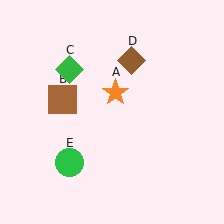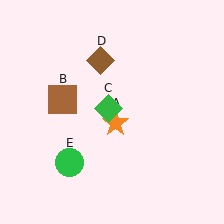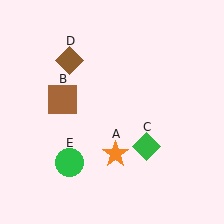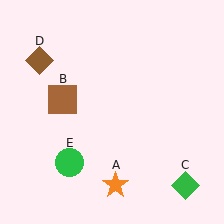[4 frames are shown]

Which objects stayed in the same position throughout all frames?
Brown square (object B) and green circle (object E) remained stationary.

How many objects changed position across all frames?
3 objects changed position: orange star (object A), green diamond (object C), brown diamond (object D).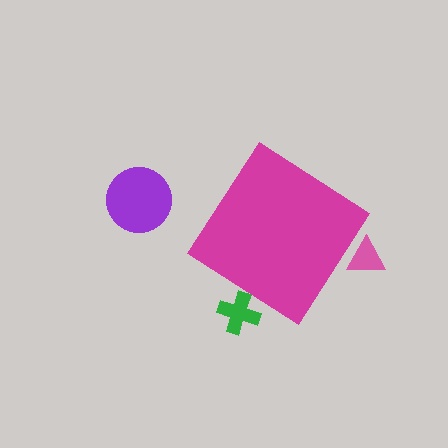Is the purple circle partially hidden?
No, the purple circle is fully visible.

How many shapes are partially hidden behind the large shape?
2 shapes are partially hidden.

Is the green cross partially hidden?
Yes, the green cross is partially hidden behind the magenta diamond.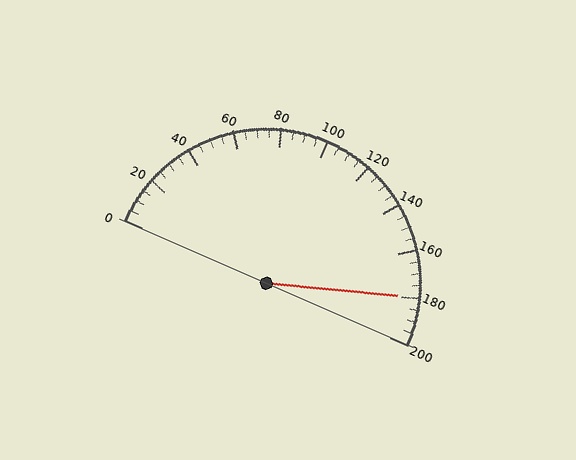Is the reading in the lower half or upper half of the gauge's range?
The reading is in the upper half of the range (0 to 200).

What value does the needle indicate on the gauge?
The needle indicates approximately 180.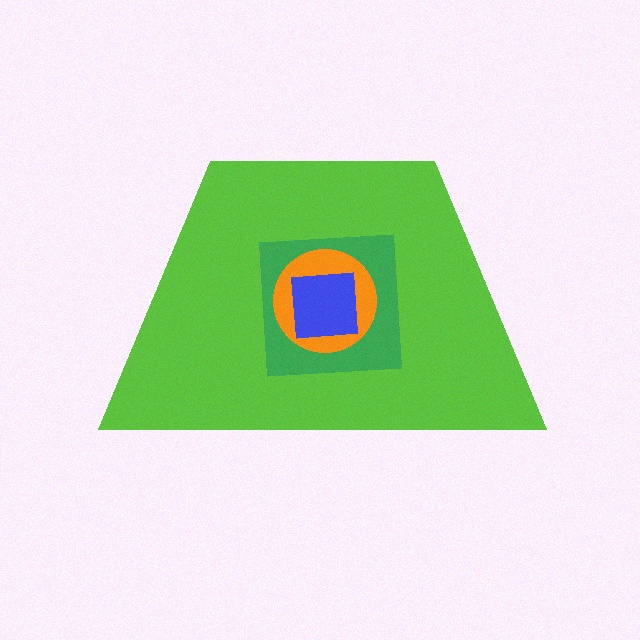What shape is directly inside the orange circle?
The blue square.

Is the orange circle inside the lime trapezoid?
Yes.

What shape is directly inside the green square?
The orange circle.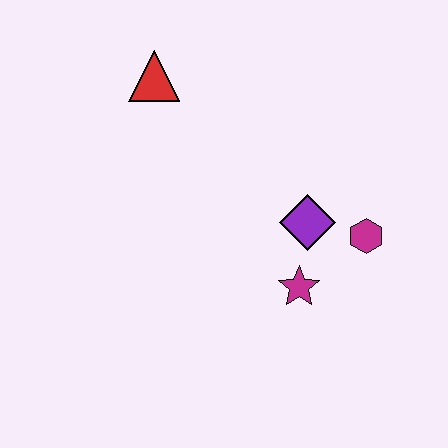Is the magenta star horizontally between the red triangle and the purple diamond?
Yes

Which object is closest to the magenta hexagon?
The purple diamond is closest to the magenta hexagon.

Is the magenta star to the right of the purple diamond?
No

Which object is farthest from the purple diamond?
The red triangle is farthest from the purple diamond.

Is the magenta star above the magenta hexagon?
No